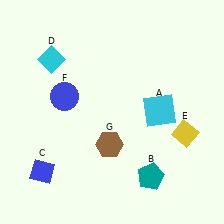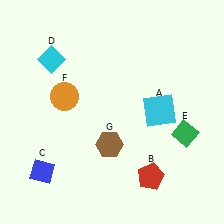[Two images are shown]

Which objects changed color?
B changed from teal to red. E changed from yellow to green. F changed from blue to orange.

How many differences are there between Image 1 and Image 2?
There are 3 differences between the two images.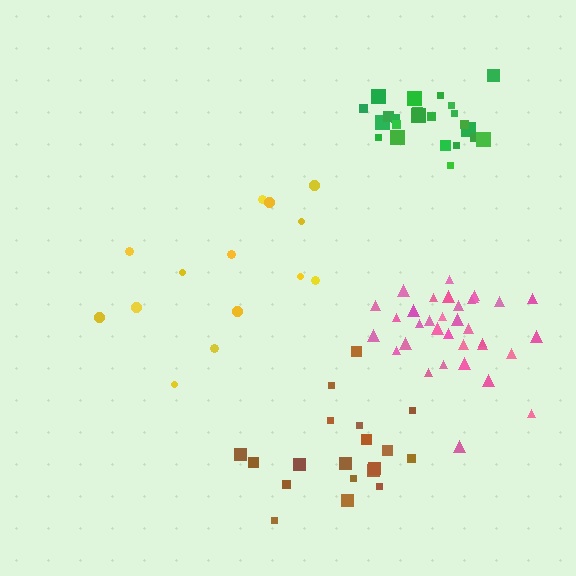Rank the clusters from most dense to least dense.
pink, green, brown, yellow.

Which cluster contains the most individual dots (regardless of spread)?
Pink (34).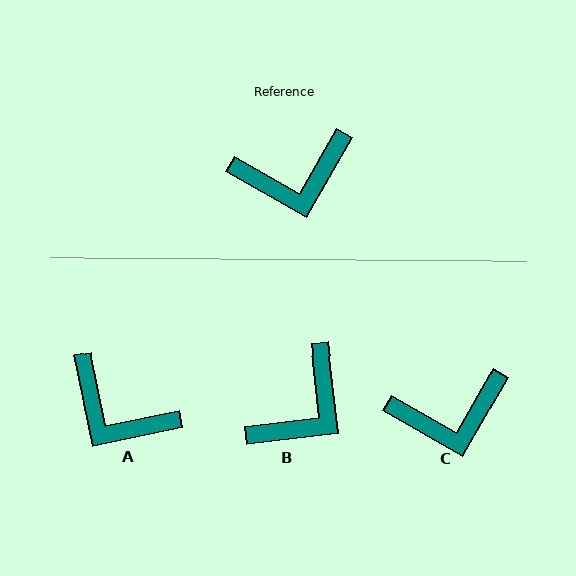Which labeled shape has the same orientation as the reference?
C.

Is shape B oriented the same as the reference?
No, it is off by about 37 degrees.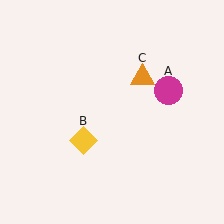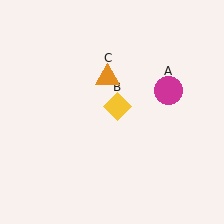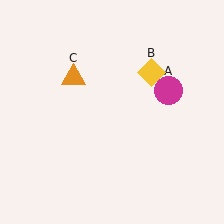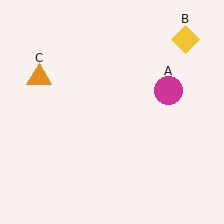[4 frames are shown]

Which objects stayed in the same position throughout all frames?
Magenta circle (object A) remained stationary.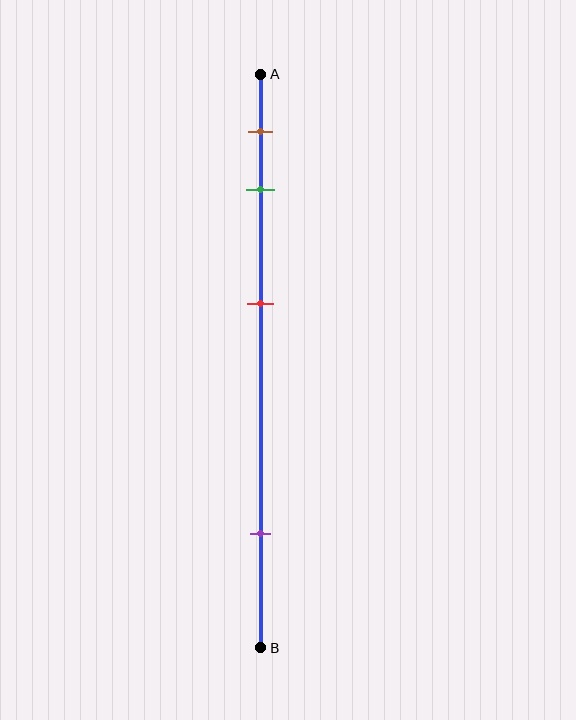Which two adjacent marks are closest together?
The brown and green marks are the closest adjacent pair.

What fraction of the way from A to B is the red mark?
The red mark is approximately 40% (0.4) of the way from A to B.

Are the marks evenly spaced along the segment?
No, the marks are not evenly spaced.